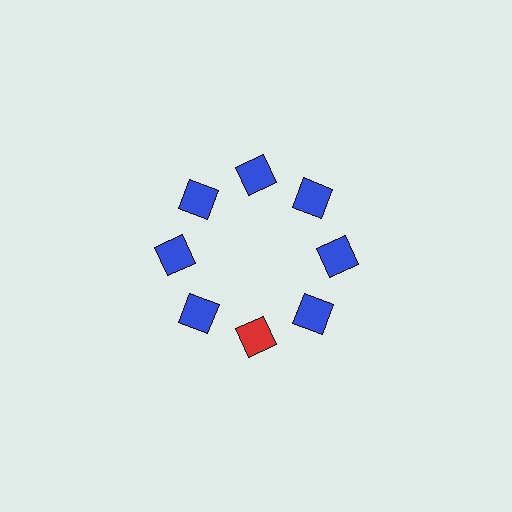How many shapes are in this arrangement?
There are 8 shapes arranged in a ring pattern.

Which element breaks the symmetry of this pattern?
The red square at roughly the 6 o'clock position breaks the symmetry. All other shapes are blue squares.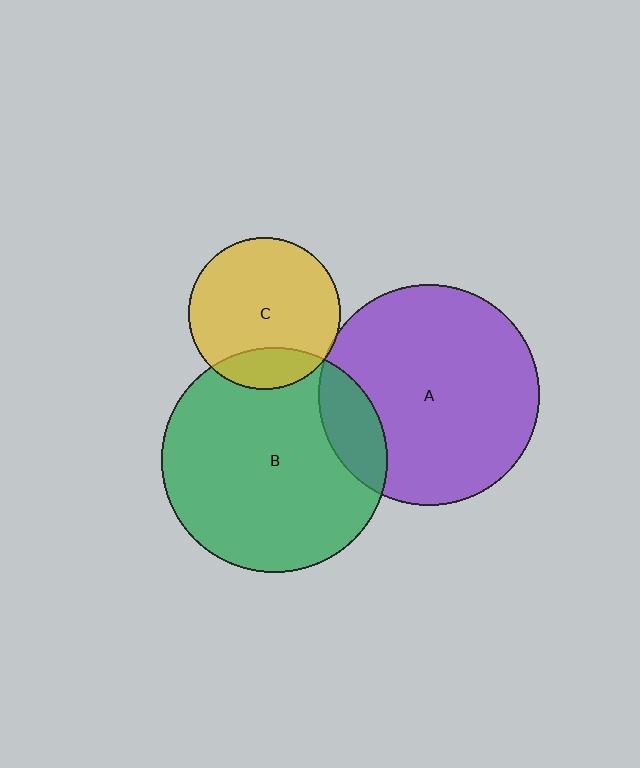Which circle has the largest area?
Circle B (green).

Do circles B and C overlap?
Yes.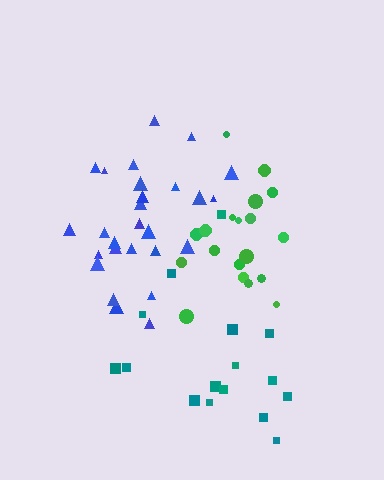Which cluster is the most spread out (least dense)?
Teal.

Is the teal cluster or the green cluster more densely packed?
Green.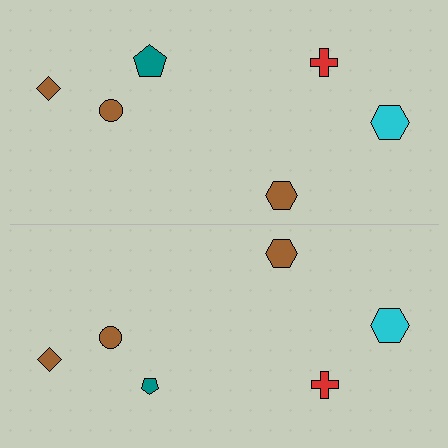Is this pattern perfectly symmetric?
No, the pattern is not perfectly symmetric. The teal pentagon on the bottom side has a different size than its mirror counterpart.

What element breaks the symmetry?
The teal pentagon on the bottom side has a different size than its mirror counterpart.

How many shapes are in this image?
There are 12 shapes in this image.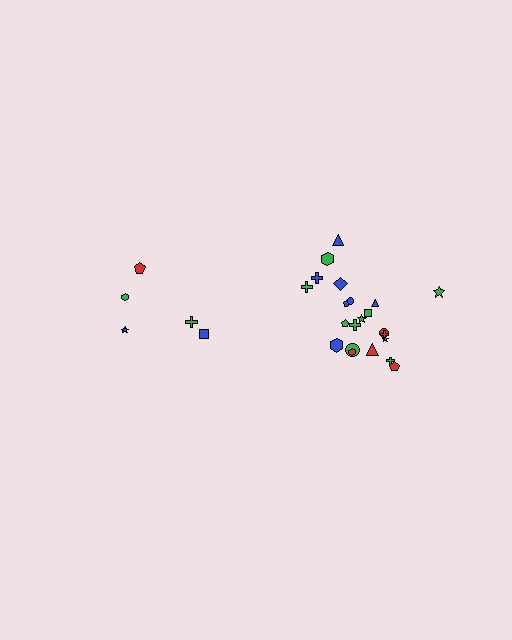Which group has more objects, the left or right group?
The right group.